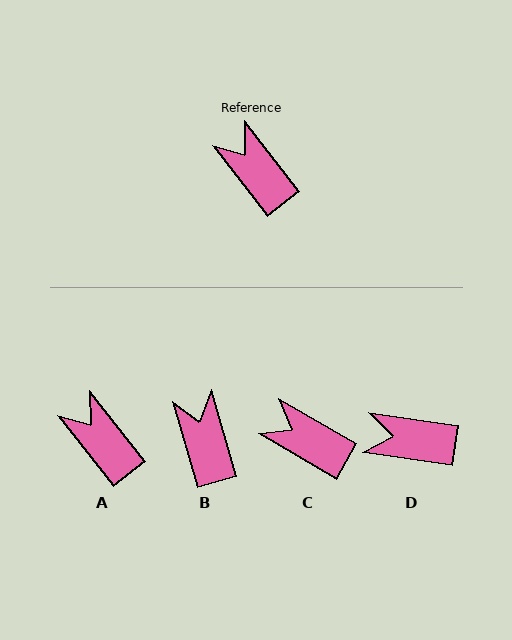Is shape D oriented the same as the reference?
No, it is off by about 44 degrees.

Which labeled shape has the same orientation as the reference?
A.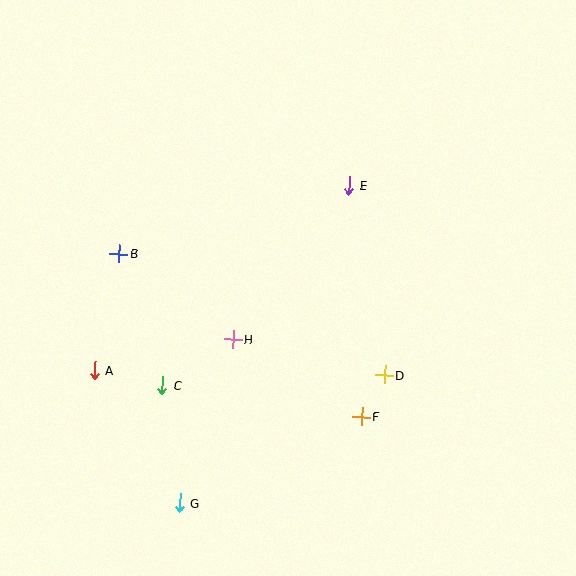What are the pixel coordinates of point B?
Point B is at (119, 254).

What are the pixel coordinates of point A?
Point A is at (94, 370).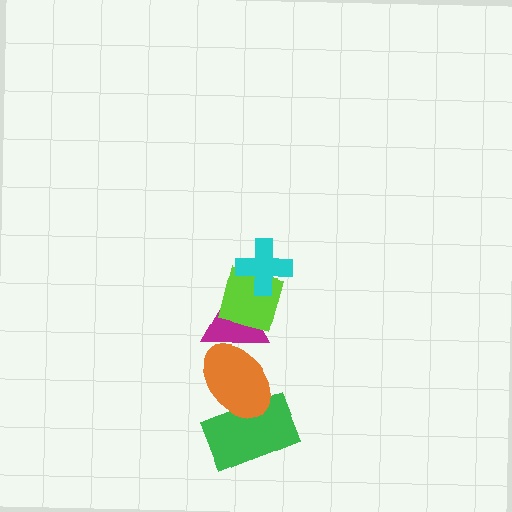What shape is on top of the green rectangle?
The orange ellipse is on top of the green rectangle.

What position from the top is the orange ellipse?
The orange ellipse is 4th from the top.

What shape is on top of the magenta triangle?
The lime square is on top of the magenta triangle.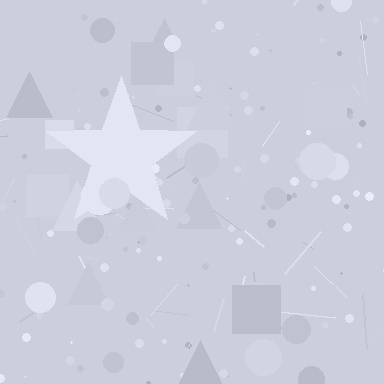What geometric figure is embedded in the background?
A star is embedded in the background.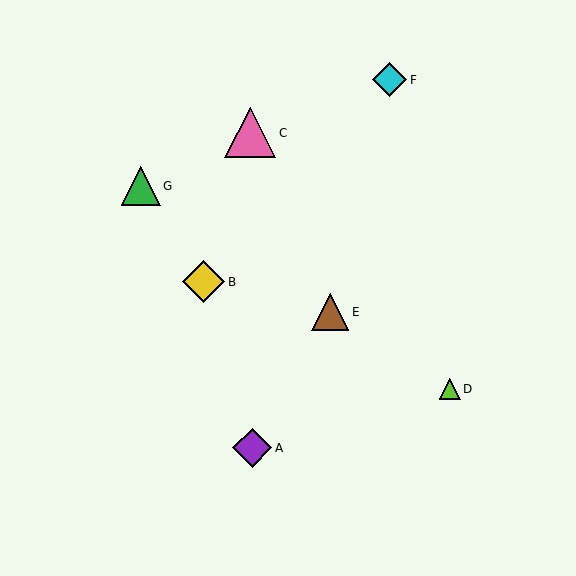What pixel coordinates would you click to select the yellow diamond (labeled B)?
Click at (204, 282) to select the yellow diamond B.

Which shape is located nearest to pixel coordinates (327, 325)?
The brown triangle (labeled E) at (330, 312) is nearest to that location.